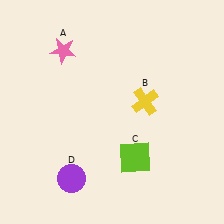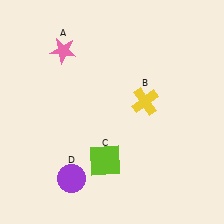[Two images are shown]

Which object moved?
The lime square (C) moved left.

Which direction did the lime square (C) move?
The lime square (C) moved left.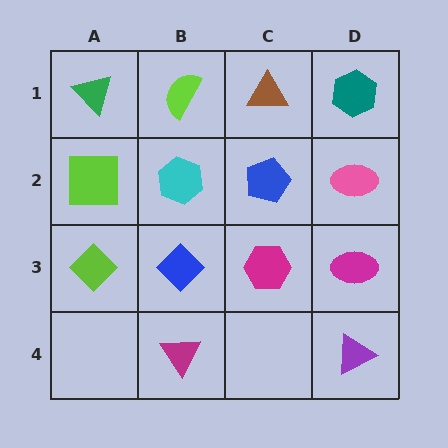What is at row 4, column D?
A purple triangle.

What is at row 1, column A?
A green triangle.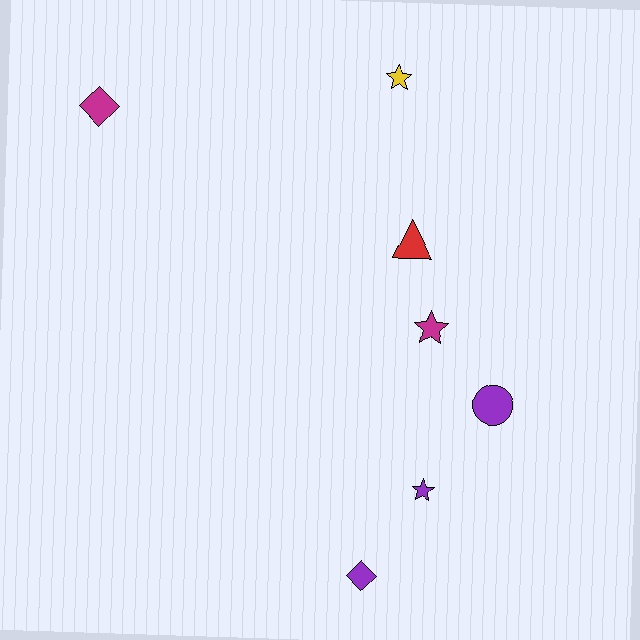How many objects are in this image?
There are 7 objects.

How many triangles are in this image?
There is 1 triangle.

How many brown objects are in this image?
There are no brown objects.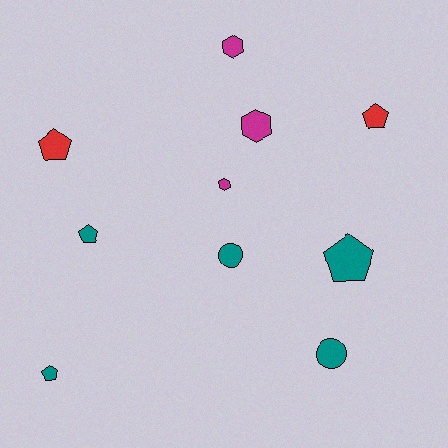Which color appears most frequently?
Teal, with 5 objects.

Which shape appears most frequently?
Pentagon, with 5 objects.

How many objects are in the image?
There are 10 objects.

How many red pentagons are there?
There are 2 red pentagons.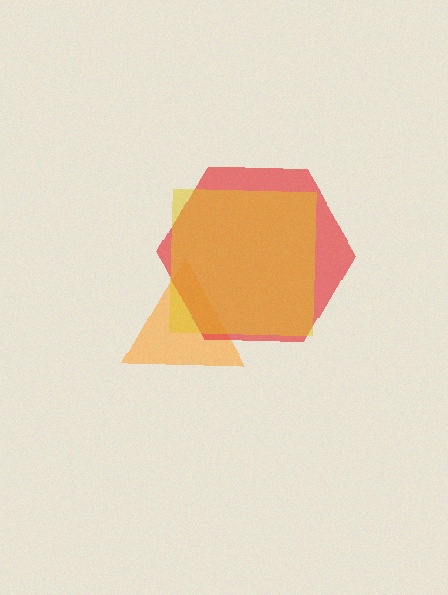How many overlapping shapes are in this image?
There are 3 overlapping shapes in the image.